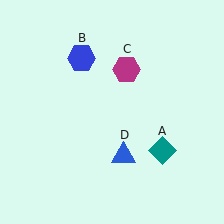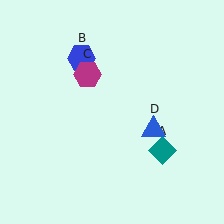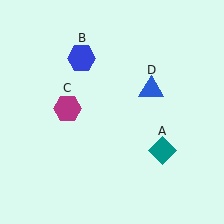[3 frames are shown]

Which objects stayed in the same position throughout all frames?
Teal diamond (object A) and blue hexagon (object B) remained stationary.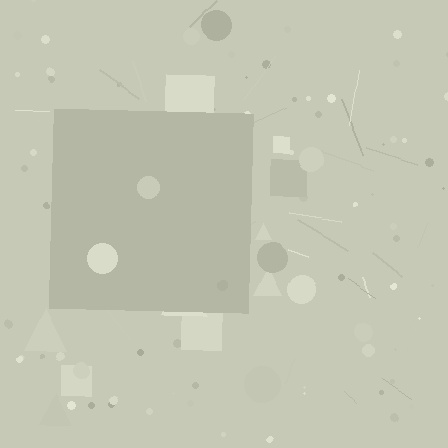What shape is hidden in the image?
A square is hidden in the image.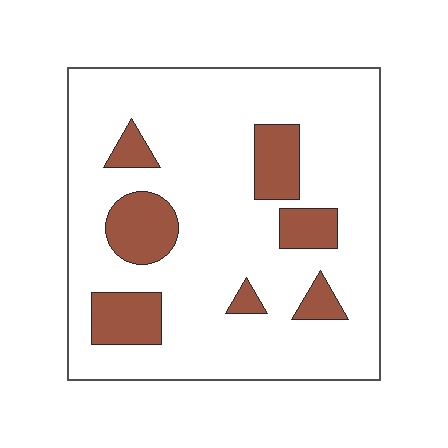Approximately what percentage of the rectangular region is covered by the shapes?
Approximately 20%.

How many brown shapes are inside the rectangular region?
7.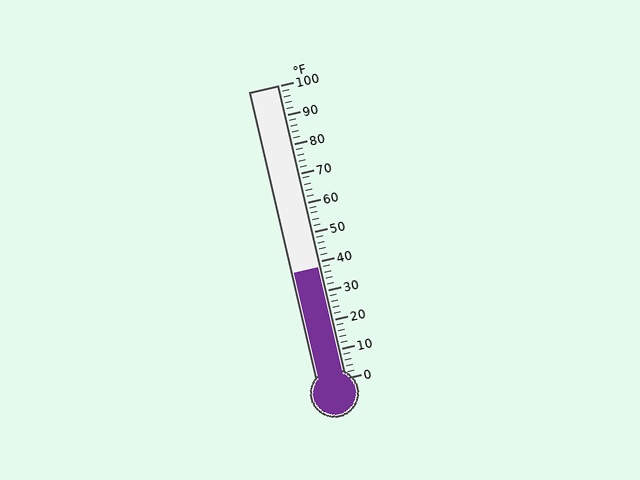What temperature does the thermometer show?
The thermometer shows approximately 38°F.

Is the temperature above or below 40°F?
The temperature is below 40°F.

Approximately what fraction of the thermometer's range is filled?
The thermometer is filled to approximately 40% of its range.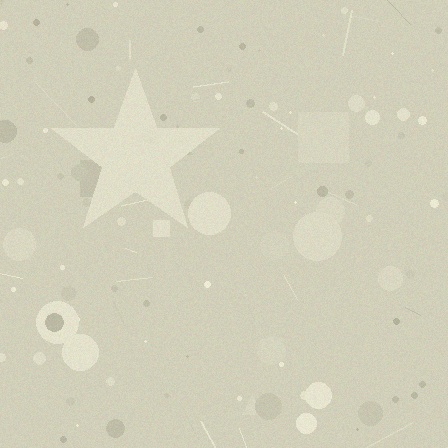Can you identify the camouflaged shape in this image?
The camouflaged shape is a star.